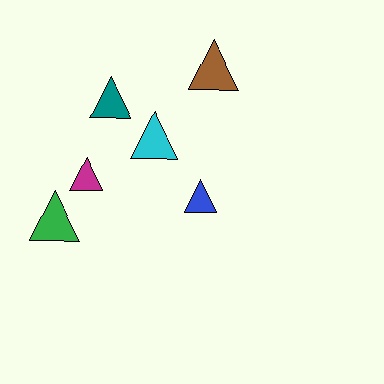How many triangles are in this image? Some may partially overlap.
There are 6 triangles.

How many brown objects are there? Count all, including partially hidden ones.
There is 1 brown object.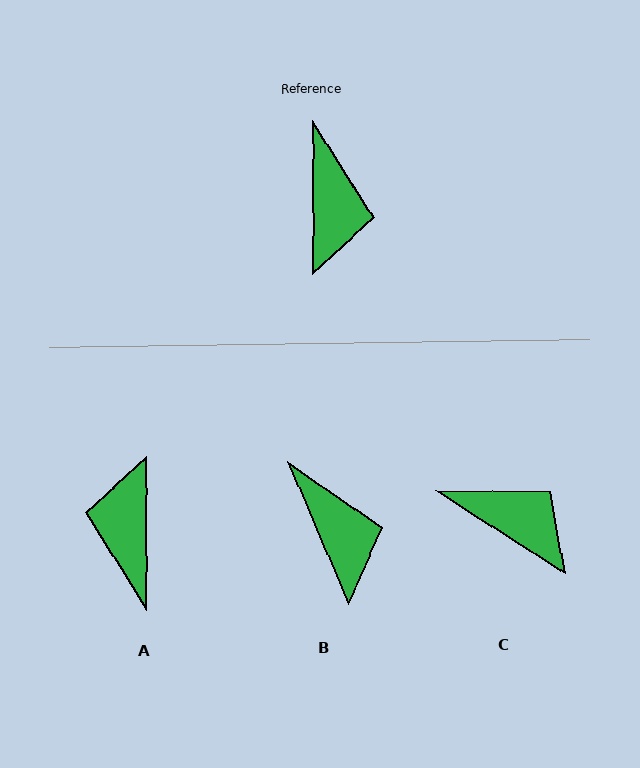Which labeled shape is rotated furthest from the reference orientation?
A, about 180 degrees away.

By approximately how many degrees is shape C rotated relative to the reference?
Approximately 58 degrees counter-clockwise.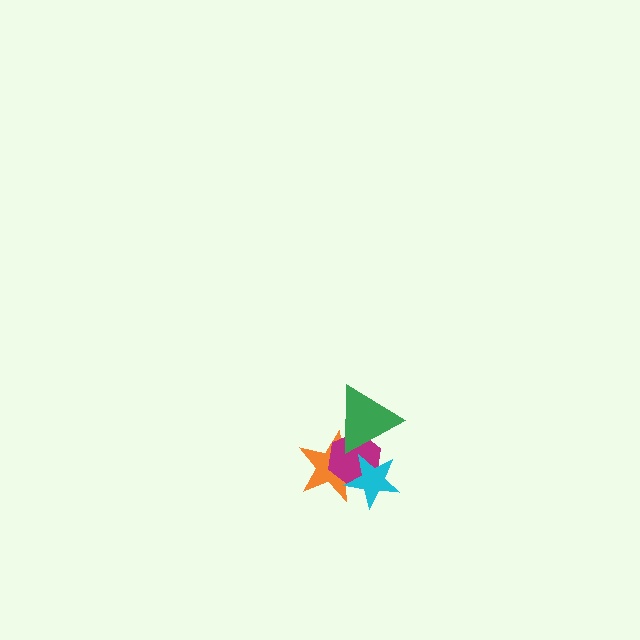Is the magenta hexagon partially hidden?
Yes, it is partially covered by another shape.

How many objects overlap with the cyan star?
3 objects overlap with the cyan star.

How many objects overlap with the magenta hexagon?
3 objects overlap with the magenta hexagon.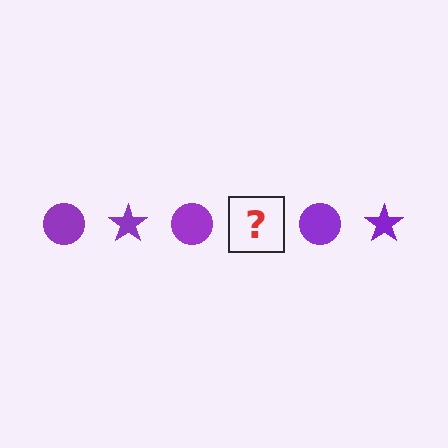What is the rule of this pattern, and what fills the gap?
The rule is that the pattern cycles through circle, star shapes in purple. The gap should be filled with a purple star.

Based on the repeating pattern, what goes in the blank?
The blank should be a purple star.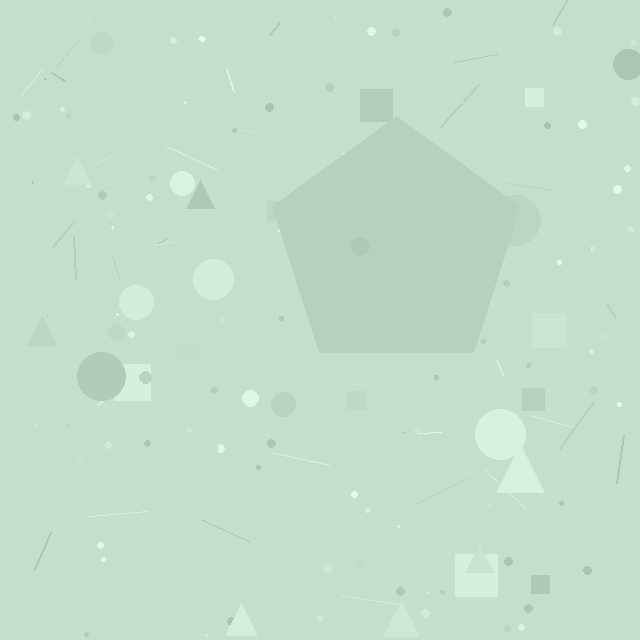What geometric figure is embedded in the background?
A pentagon is embedded in the background.